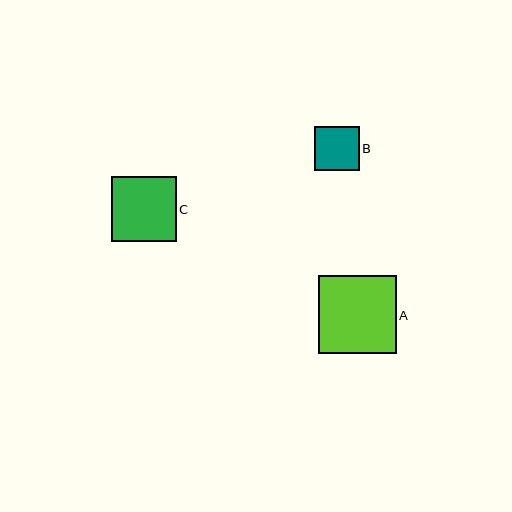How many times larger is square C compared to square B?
Square C is approximately 1.5 times the size of square B.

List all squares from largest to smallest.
From largest to smallest: A, C, B.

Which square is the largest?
Square A is the largest with a size of approximately 78 pixels.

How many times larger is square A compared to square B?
Square A is approximately 1.8 times the size of square B.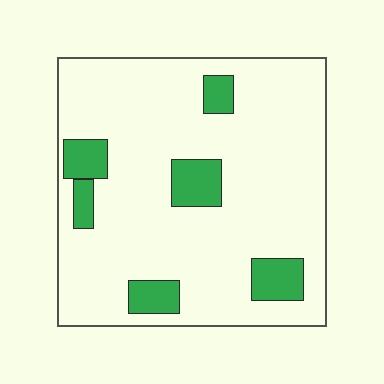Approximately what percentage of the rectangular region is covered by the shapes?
Approximately 15%.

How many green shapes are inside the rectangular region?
6.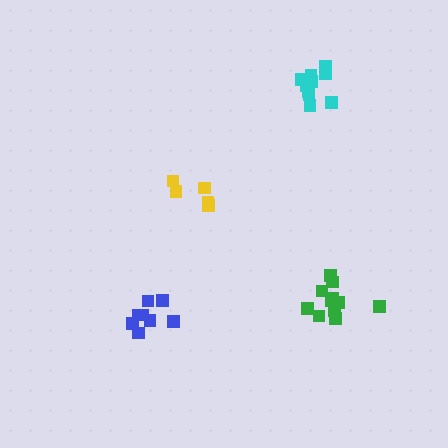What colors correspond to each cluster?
The clusters are colored: green, yellow, blue, cyan.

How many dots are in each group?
Group 1: 11 dots, Group 2: 5 dots, Group 3: 8 dots, Group 4: 10 dots (34 total).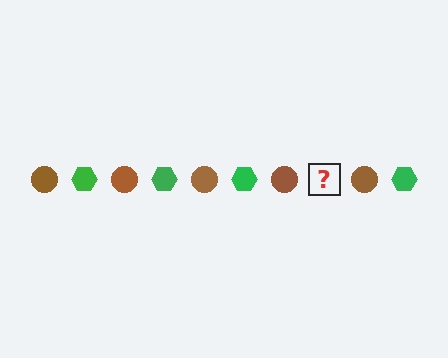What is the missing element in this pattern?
The missing element is a green hexagon.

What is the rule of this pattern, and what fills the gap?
The rule is that the pattern alternates between brown circle and green hexagon. The gap should be filled with a green hexagon.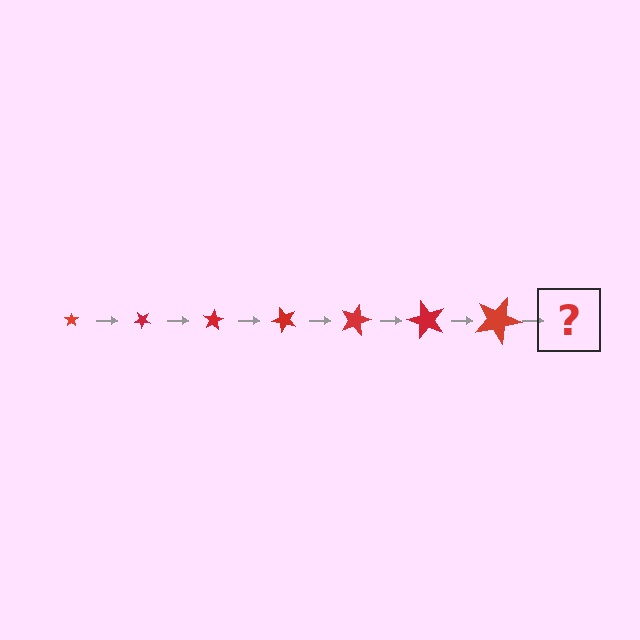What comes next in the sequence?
The next element should be a star, larger than the previous one and rotated 280 degrees from the start.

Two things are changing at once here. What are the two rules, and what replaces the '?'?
The two rules are that the star grows larger each step and it rotates 40 degrees each step. The '?' should be a star, larger than the previous one and rotated 280 degrees from the start.